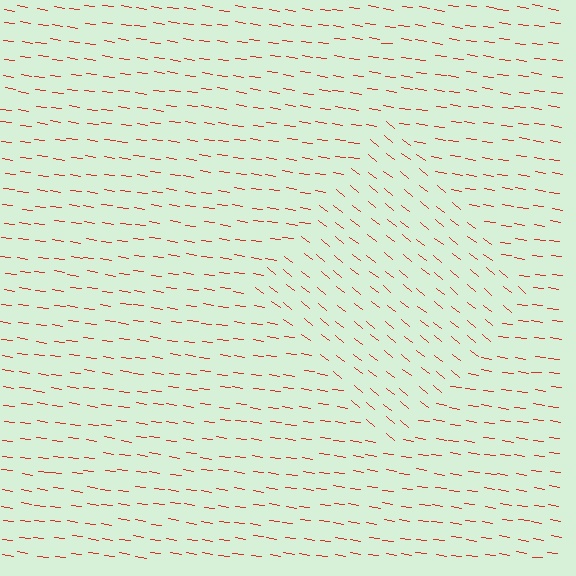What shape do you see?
I see a diamond.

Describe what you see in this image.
The image is filled with small red line segments. A diamond region in the image has lines oriented differently from the surrounding lines, creating a visible texture boundary.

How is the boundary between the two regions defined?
The boundary is defined purely by a change in line orientation (approximately 31 degrees difference). All lines are the same color and thickness.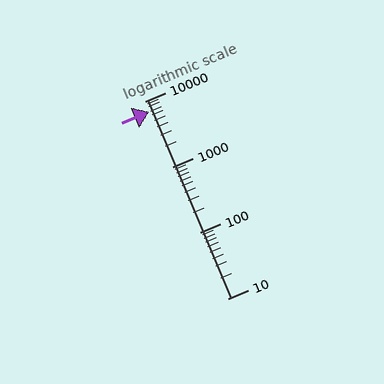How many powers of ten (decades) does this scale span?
The scale spans 3 decades, from 10 to 10000.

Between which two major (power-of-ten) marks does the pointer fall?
The pointer is between 1000 and 10000.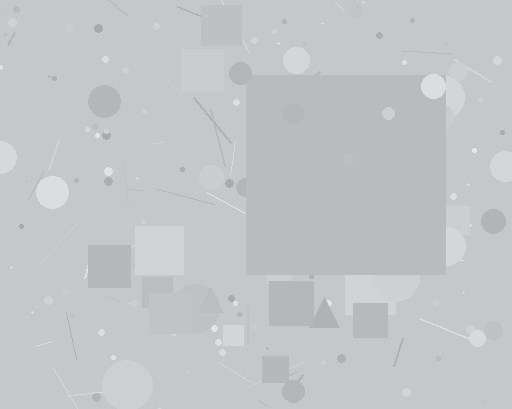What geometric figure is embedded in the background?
A square is embedded in the background.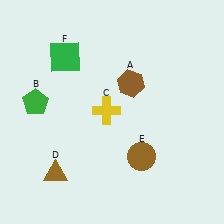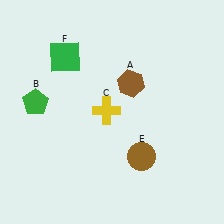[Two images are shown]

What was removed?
The brown triangle (D) was removed in Image 2.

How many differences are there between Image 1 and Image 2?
There is 1 difference between the two images.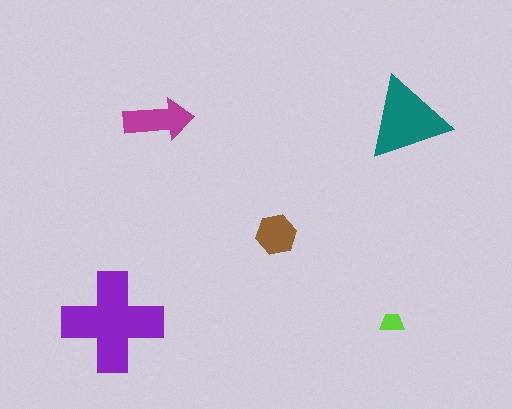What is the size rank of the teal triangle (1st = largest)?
2nd.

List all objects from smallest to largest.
The lime trapezoid, the brown hexagon, the magenta arrow, the teal triangle, the purple cross.